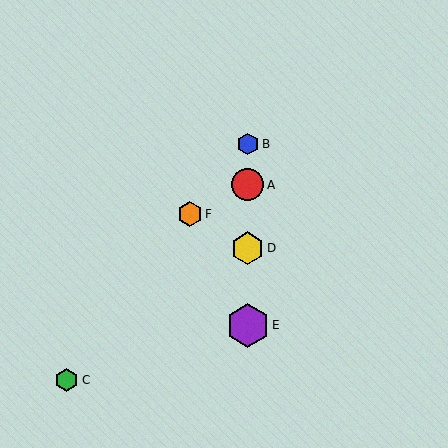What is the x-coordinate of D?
Object D is at x≈248.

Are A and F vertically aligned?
No, A is at x≈248 and F is at x≈190.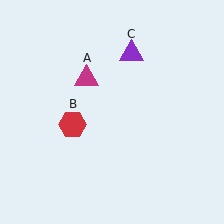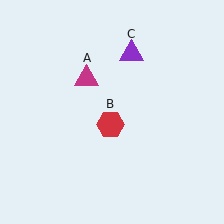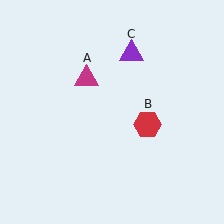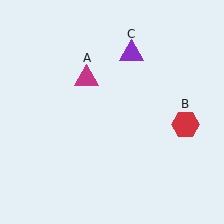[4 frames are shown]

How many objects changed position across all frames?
1 object changed position: red hexagon (object B).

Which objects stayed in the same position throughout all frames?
Magenta triangle (object A) and purple triangle (object C) remained stationary.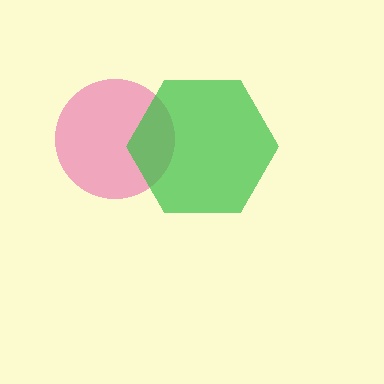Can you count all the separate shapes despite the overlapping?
Yes, there are 2 separate shapes.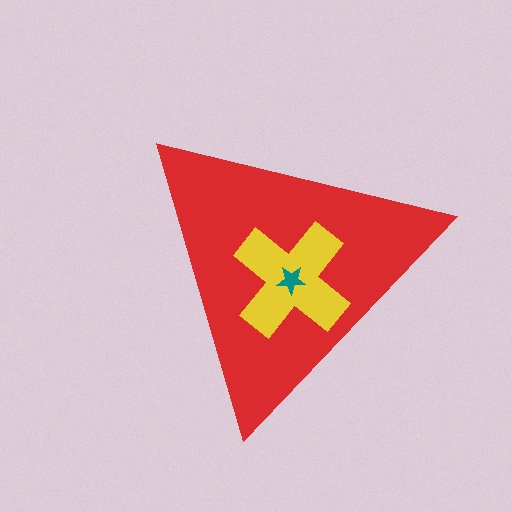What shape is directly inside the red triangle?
The yellow cross.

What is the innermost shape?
The teal star.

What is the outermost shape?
The red triangle.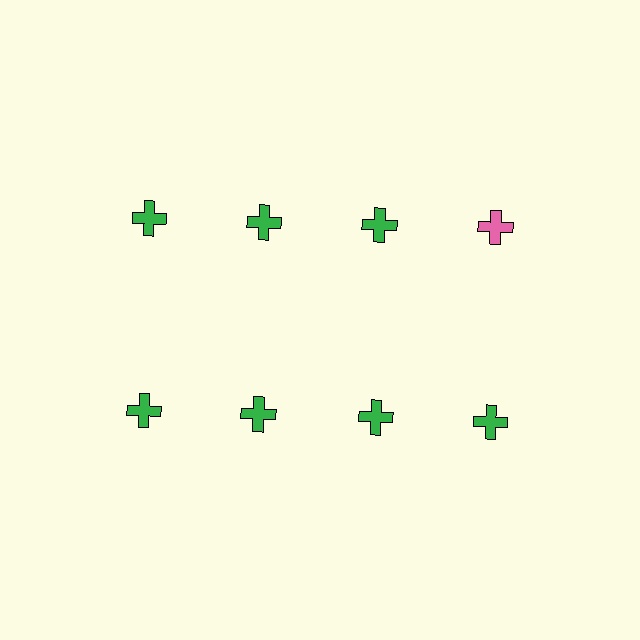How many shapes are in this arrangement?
There are 8 shapes arranged in a grid pattern.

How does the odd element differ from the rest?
It has a different color: pink instead of green.